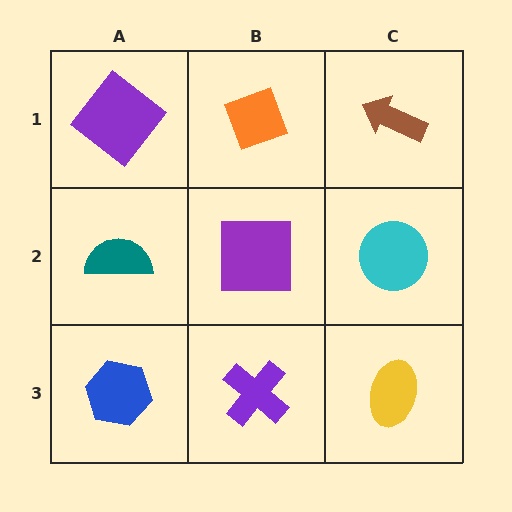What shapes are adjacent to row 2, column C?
A brown arrow (row 1, column C), a yellow ellipse (row 3, column C), a purple square (row 2, column B).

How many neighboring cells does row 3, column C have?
2.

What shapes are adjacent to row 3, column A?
A teal semicircle (row 2, column A), a purple cross (row 3, column B).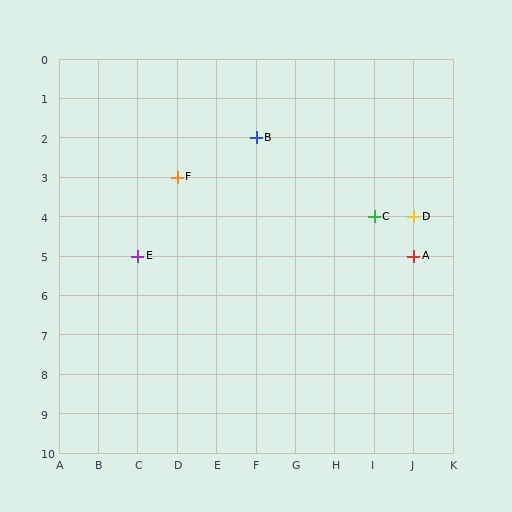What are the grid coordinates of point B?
Point B is at grid coordinates (F, 2).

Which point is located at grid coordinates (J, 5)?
Point A is at (J, 5).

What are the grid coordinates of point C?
Point C is at grid coordinates (I, 4).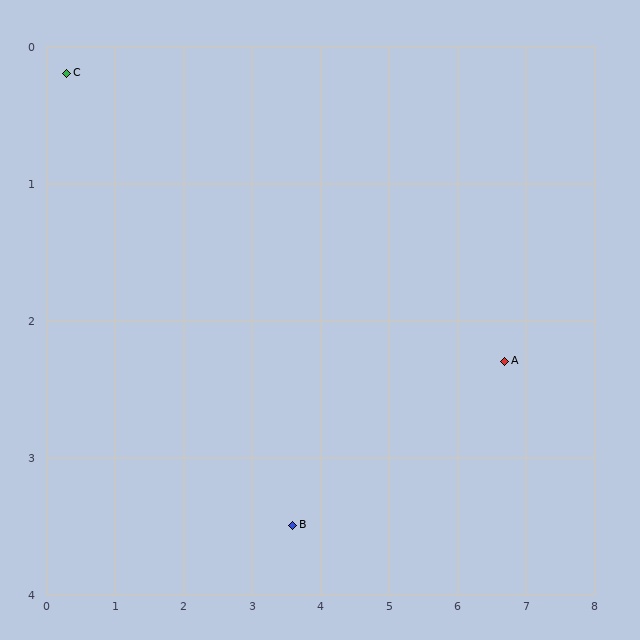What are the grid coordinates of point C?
Point C is at approximately (0.3, 0.2).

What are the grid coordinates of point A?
Point A is at approximately (6.7, 2.3).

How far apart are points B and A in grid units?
Points B and A are about 3.3 grid units apart.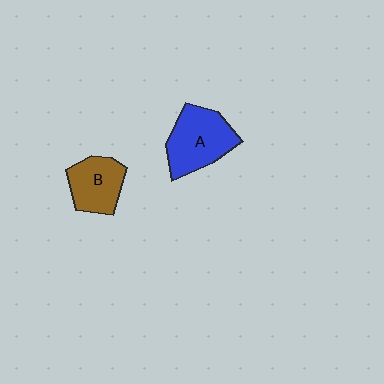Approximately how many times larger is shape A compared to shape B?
Approximately 1.3 times.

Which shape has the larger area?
Shape A (blue).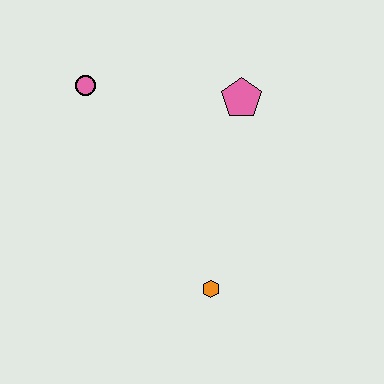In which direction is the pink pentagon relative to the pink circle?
The pink pentagon is to the right of the pink circle.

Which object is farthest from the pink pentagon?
The orange hexagon is farthest from the pink pentagon.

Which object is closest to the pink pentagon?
The pink circle is closest to the pink pentagon.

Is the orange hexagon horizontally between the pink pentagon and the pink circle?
Yes